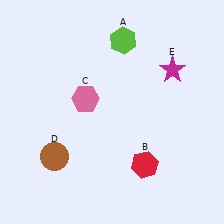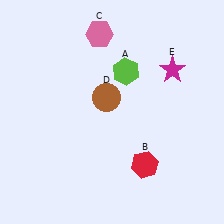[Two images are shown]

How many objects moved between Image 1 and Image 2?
3 objects moved between the two images.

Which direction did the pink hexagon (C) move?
The pink hexagon (C) moved up.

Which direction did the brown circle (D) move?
The brown circle (D) moved up.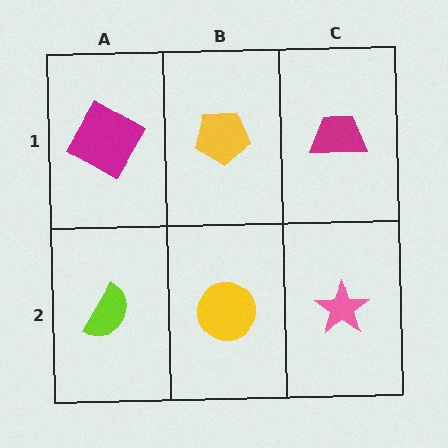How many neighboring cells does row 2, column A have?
2.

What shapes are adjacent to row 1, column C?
A pink star (row 2, column C), a yellow pentagon (row 1, column B).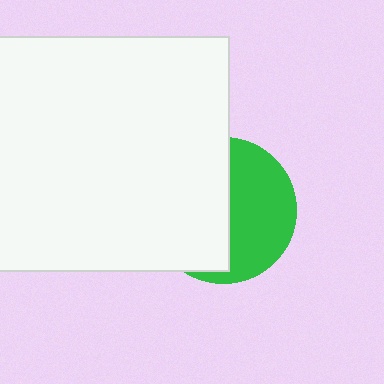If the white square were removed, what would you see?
You would see the complete green circle.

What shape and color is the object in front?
The object in front is a white square.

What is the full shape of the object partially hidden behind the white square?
The partially hidden object is a green circle.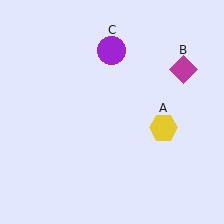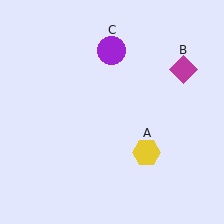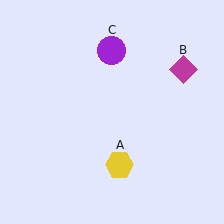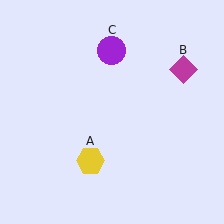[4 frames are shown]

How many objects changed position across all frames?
1 object changed position: yellow hexagon (object A).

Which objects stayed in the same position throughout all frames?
Magenta diamond (object B) and purple circle (object C) remained stationary.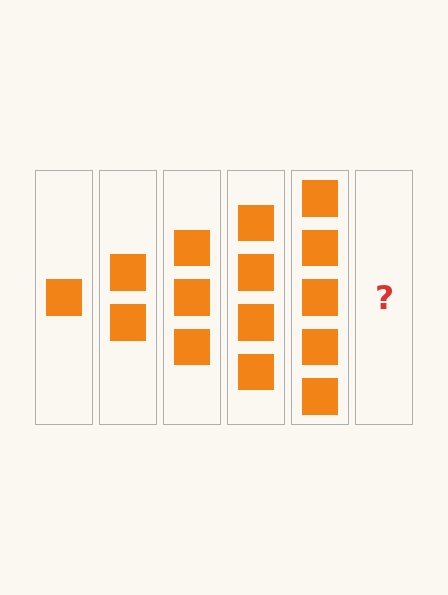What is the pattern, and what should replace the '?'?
The pattern is that each step adds one more square. The '?' should be 6 squares.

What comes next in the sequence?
The next element should be 6 squares.